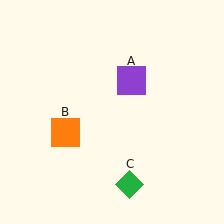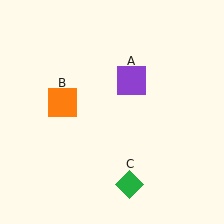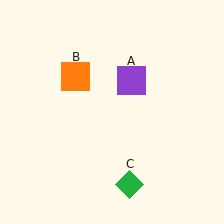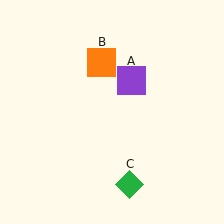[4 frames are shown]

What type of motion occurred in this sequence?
The orange square (object B) rotated clockwise around the center of the scene.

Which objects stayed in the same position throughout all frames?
Purple square (object A) and green diamond (object C) remained stationary.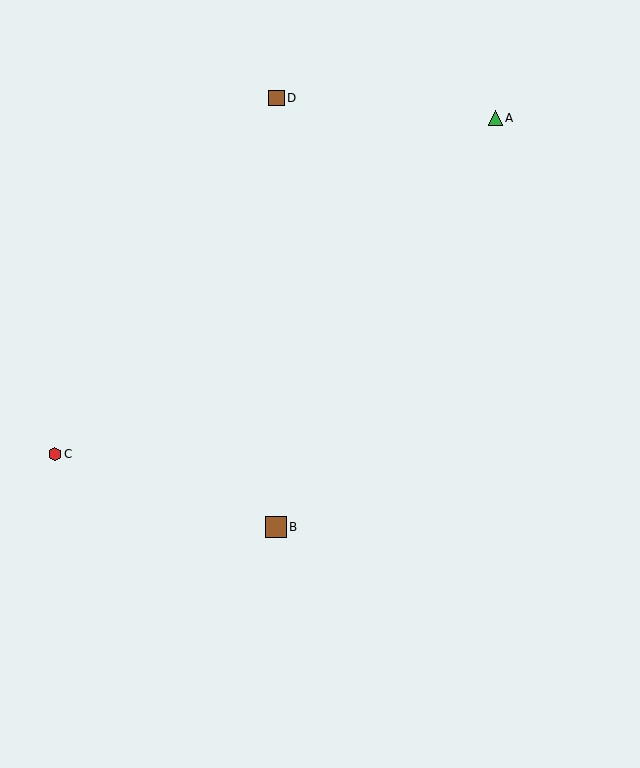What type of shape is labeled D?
Shape D is a brown square.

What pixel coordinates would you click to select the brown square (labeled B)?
Click at (276, 527) to select the brown square B.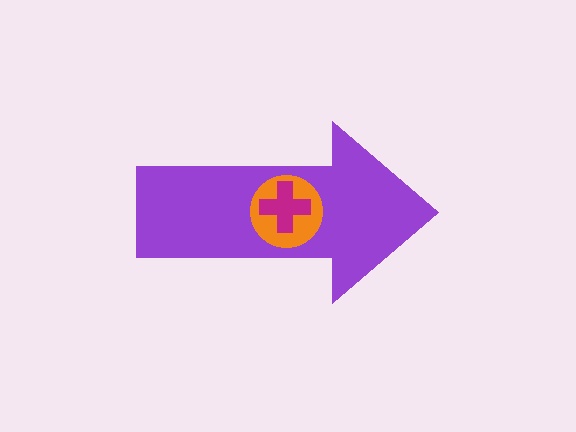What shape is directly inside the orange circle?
The magenta cross.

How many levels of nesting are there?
3.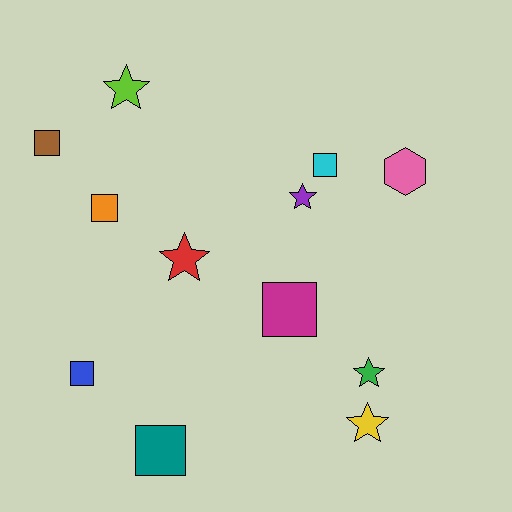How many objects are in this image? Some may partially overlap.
There are 12 objects.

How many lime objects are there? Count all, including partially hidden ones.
There is 1 lime object.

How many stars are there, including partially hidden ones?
There are 5 stars.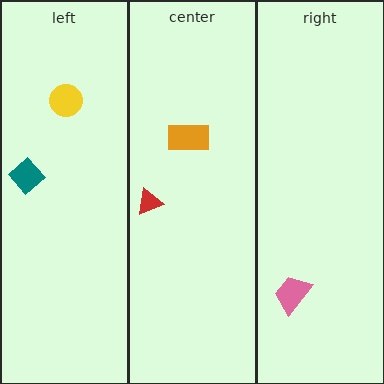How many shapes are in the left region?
2.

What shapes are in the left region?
The yellow circle, the teal diamond.